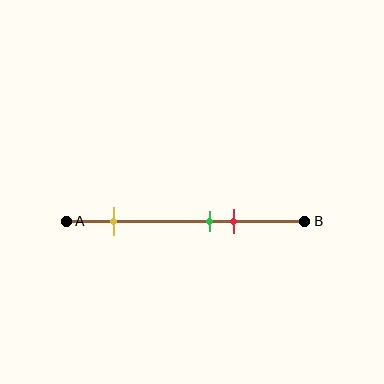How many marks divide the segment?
There are 3 marks dividing the segment.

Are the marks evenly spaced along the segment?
No, the marks are not evenly spaced.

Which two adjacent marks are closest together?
The green and red marks are the closest adjacent pair.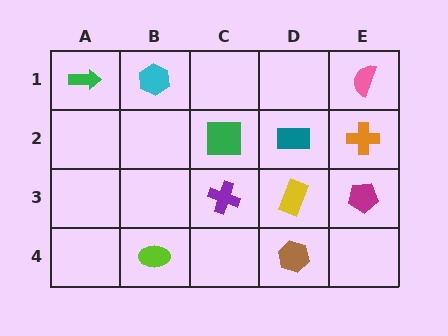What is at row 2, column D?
A teal rectangle.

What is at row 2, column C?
A green square.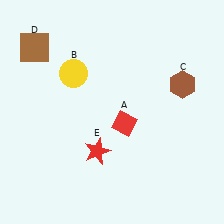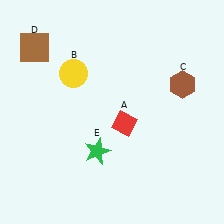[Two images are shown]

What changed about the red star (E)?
In Image 1, E is red. In Image 2, it changed to green.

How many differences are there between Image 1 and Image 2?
There is 1 difference between the two images.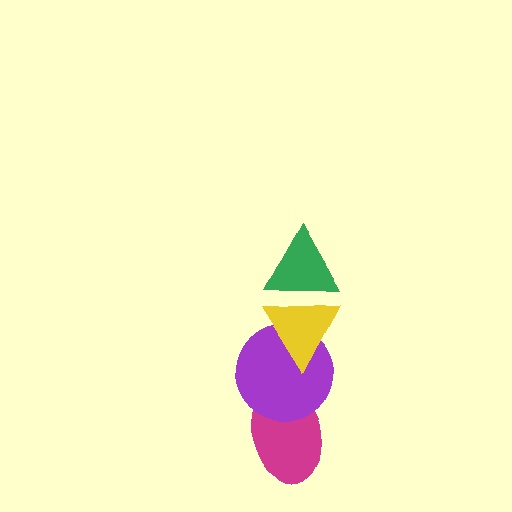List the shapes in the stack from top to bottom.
From top to bottom: the green triangle, the yellow triangle, the purple circle, the magenta ellipse.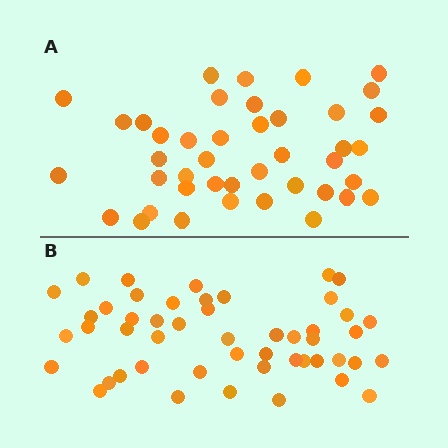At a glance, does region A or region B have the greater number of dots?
Region B (the bottom region) has more dots.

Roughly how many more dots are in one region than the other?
Region B has roughly 8 or so more dots than region A.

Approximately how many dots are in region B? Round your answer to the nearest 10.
About 50 dots. (The exact count is 49, which rounds to 50.)